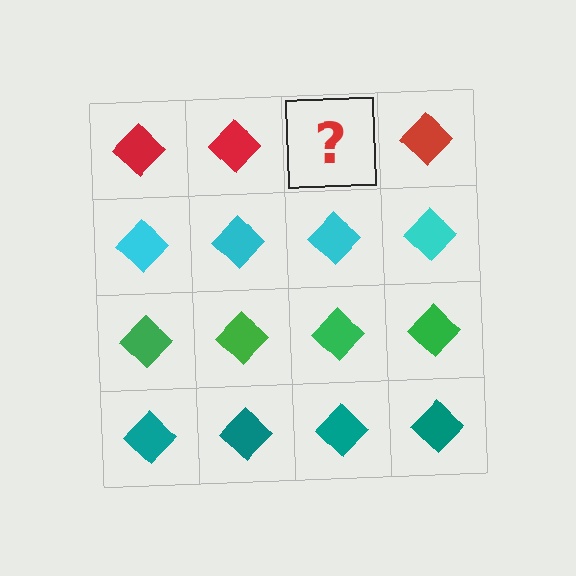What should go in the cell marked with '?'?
The missing cell should contain a red diamond.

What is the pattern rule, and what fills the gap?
The rule is that each row has a consistent color. The gap should be filled with a red diamond.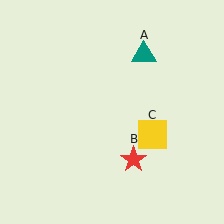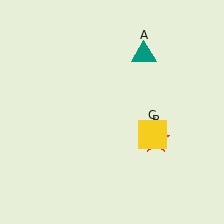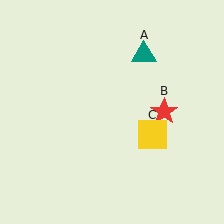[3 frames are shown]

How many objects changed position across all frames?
1 object changed position: red star (object B).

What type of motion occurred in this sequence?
The red star (object B) rotated counterclockwise around the center of the scene.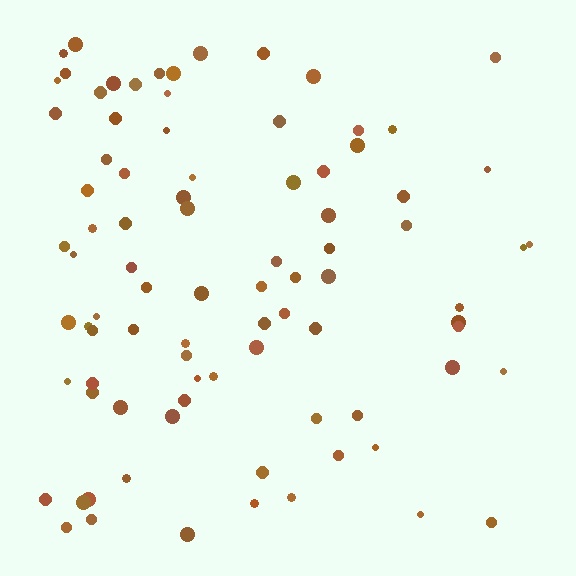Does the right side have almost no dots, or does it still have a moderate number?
Still a moderate number, just noticeably fewer than the left.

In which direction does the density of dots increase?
From right to left, with the left side densest.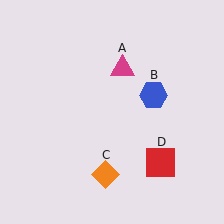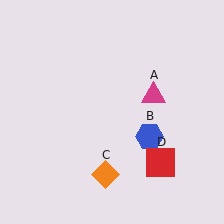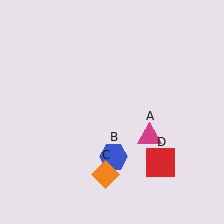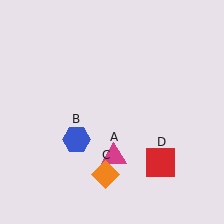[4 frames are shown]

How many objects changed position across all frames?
2 objects changed position: magenta triangle (object A), blue hexagon (object B).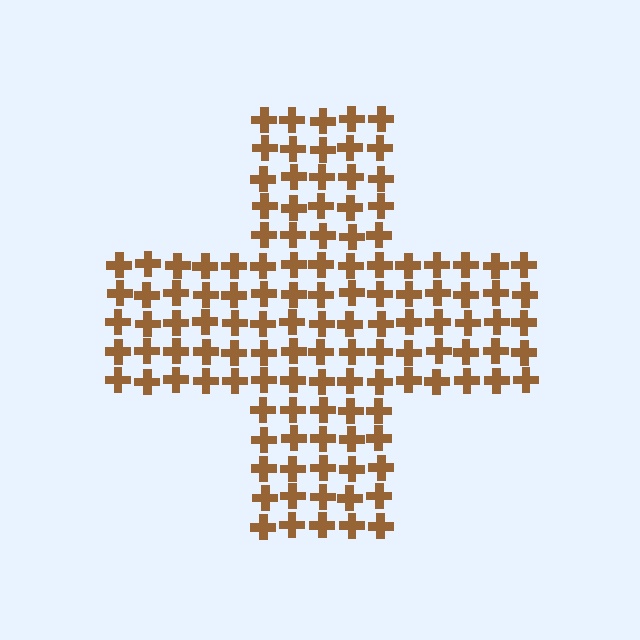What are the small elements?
The small elements are crosses.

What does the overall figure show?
The overall figure shows a cross.